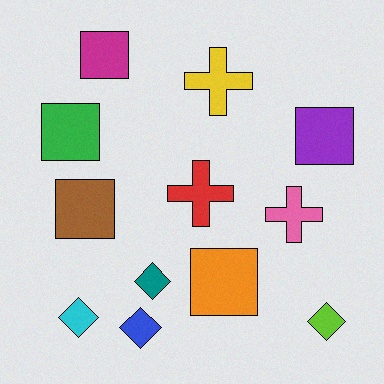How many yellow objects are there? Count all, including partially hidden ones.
There is 1 yellow object.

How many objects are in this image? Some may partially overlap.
There are 12 objects.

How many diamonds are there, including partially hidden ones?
There are 4 diamonds.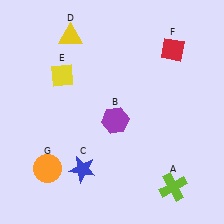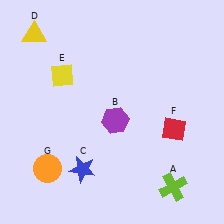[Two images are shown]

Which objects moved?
The objects that moved are: the yellow triangle (D), the red diamond (F).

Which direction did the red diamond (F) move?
The red diamond (F) moved down.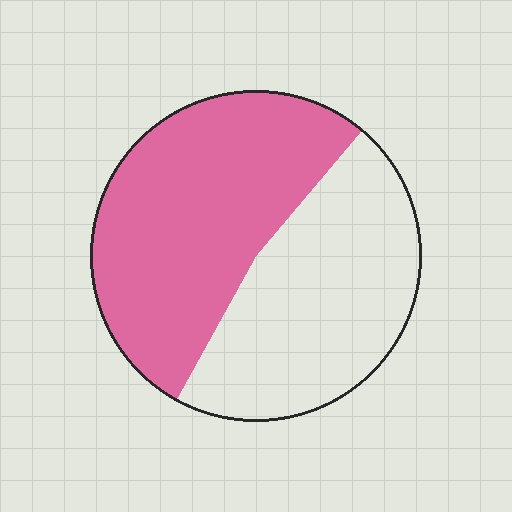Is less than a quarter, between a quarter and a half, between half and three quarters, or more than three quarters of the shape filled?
Between half and three quarters.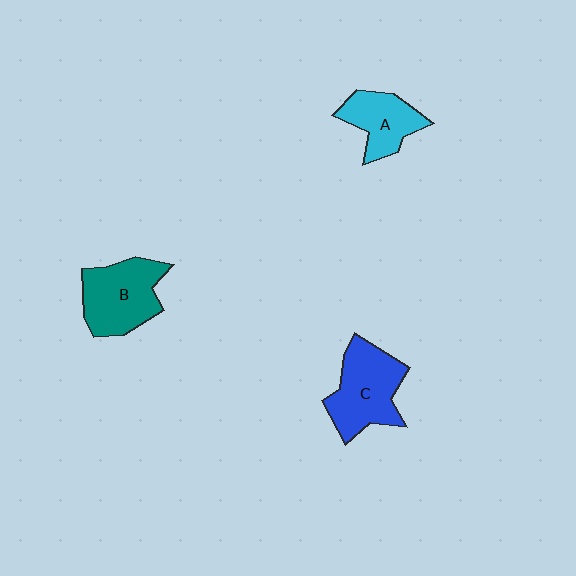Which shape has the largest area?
Shape C (blue).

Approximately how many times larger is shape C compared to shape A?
Approximately 1.4 times.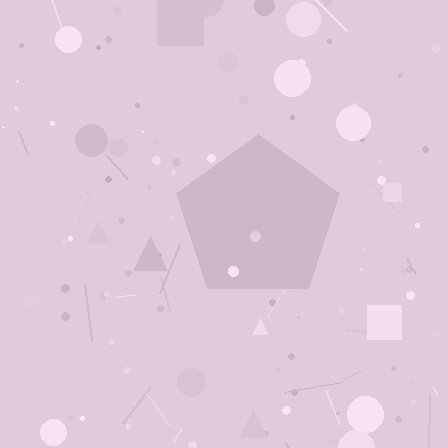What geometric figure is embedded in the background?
A pentagon is embedded in the background.